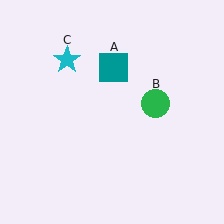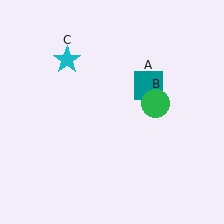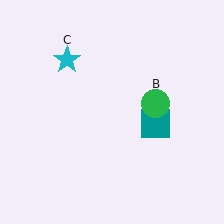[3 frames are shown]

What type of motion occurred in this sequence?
The teal square (object A) rotated clockwise around the center of the scene.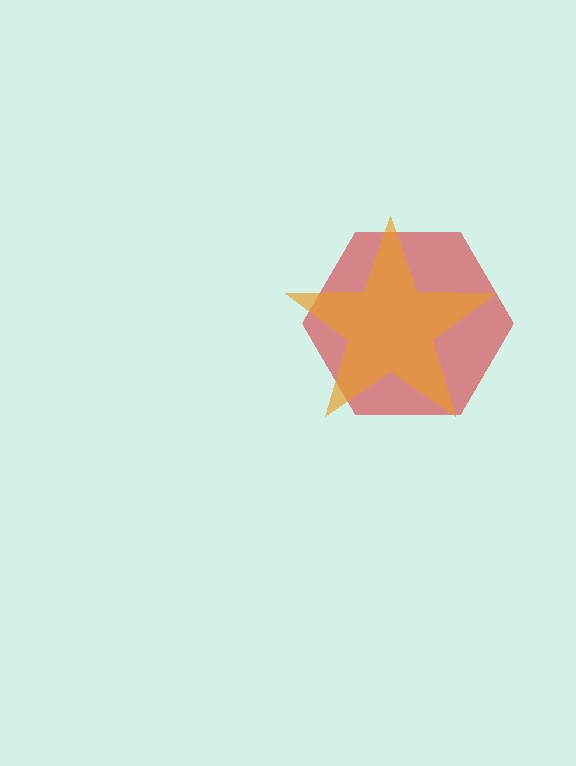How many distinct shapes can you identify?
There are 2 distinct shapes: a red hexagon, an orange star.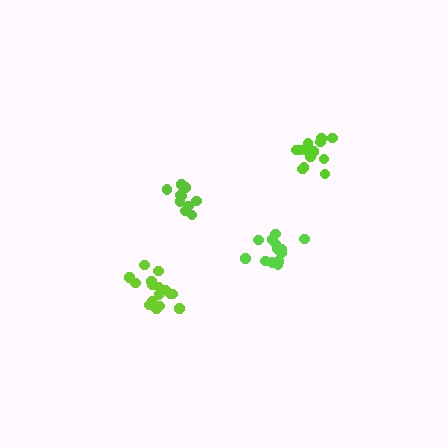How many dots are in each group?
Group 1: 16 dots, Group 2: 14 dots, Group 3: 10 dots, Group 4: 13 dots (53 total).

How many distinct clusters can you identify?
There are 4 distinct clusters.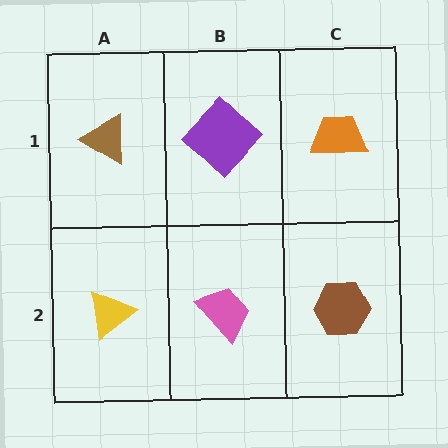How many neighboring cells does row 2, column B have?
3.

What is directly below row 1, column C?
A brown hexagon.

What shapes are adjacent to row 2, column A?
A brown triangle (row 1, column A), a pink trapezoid (row 2, column B).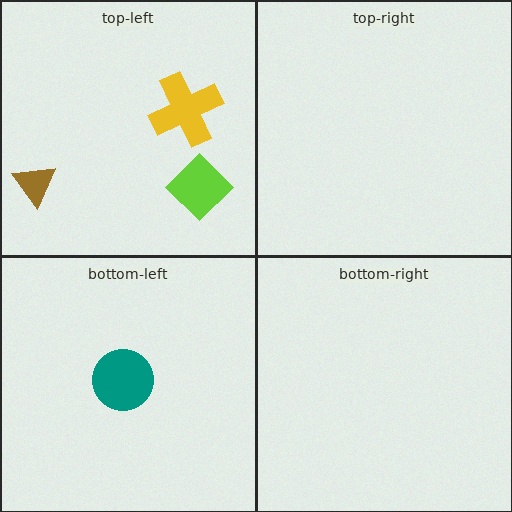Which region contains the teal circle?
The bottom-left region.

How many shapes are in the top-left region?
3.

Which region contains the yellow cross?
The top-left region.